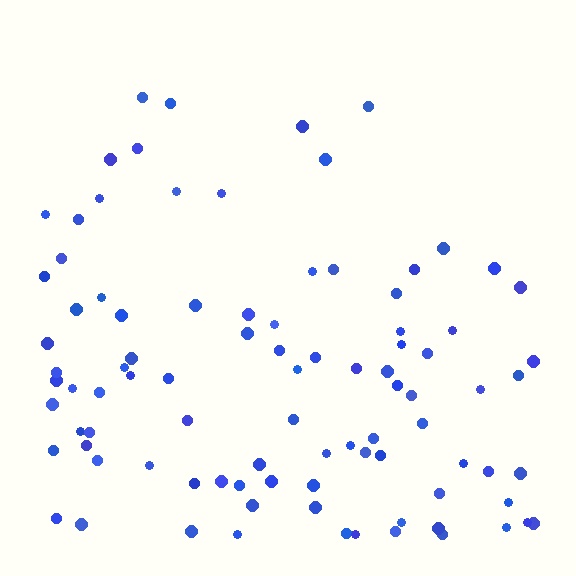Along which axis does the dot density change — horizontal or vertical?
Vertical.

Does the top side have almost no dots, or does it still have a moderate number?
Still a moderate number, just noticeably fewer than the bottom.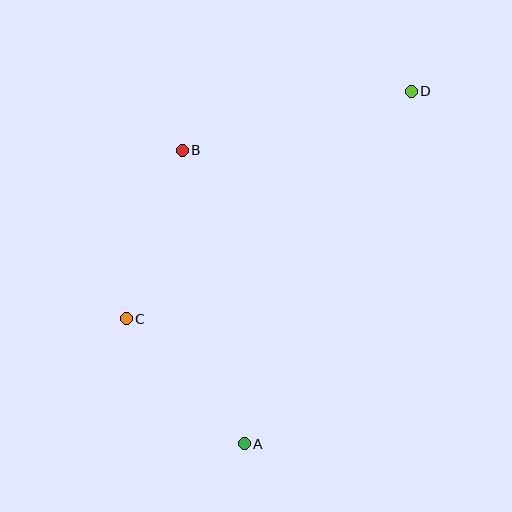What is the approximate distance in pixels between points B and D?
The distance between B and D is approximately 237 pixels.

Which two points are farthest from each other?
Points A and D are farthest from each other.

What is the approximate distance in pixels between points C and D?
The distance between C and D is approximately 365 pixels.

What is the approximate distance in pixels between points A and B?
The distance between A and B is approximately 300 pixels.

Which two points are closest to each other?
Points A and C are closest to each other.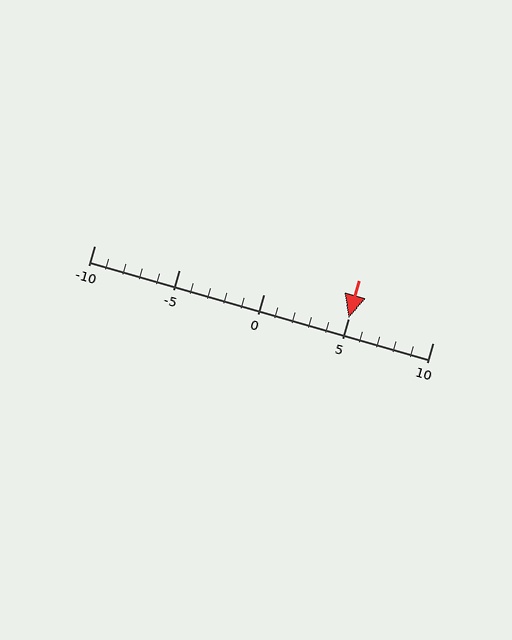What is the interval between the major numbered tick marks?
The major tick marks are spaced 5 units apart.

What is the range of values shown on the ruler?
The ruler shows values from -10 to 10.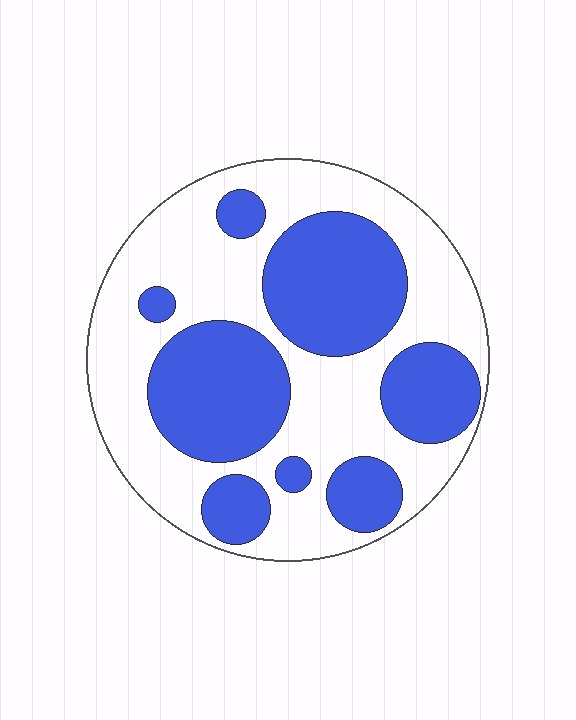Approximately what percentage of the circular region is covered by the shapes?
Approximately 40%.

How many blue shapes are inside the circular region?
8.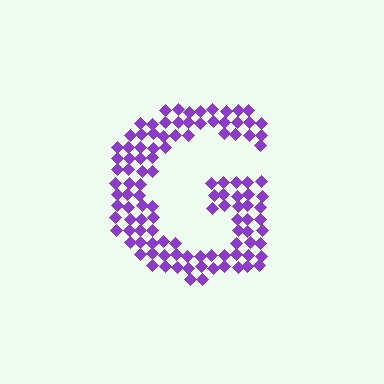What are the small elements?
The small elements are diamonds.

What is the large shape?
The large shape is the letter G.